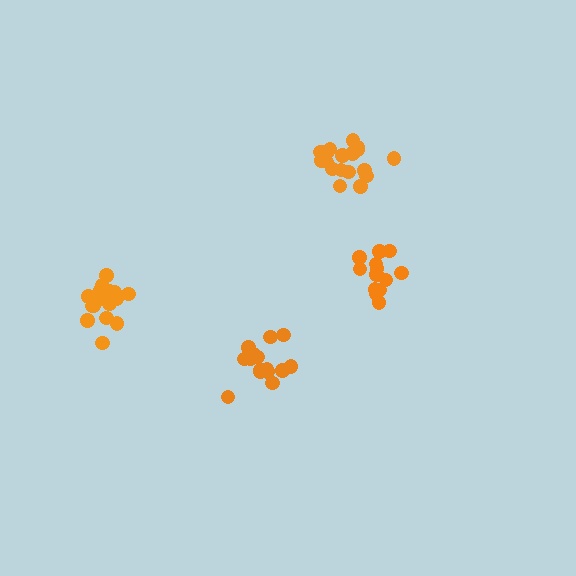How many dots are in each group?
Group 1: 17 dots, Group 2: 15 dots, Group 3: 19 dots, Group 4: 13 dots (64 total).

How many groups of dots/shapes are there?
There are 4 groups.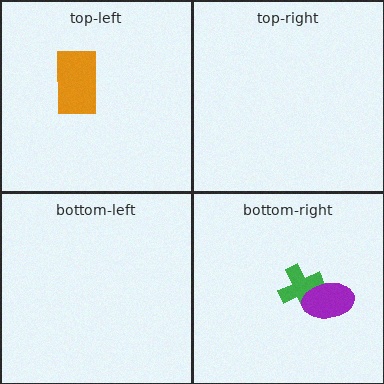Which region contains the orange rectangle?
The top-left region.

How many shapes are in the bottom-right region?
2.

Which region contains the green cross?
The bottom-right region.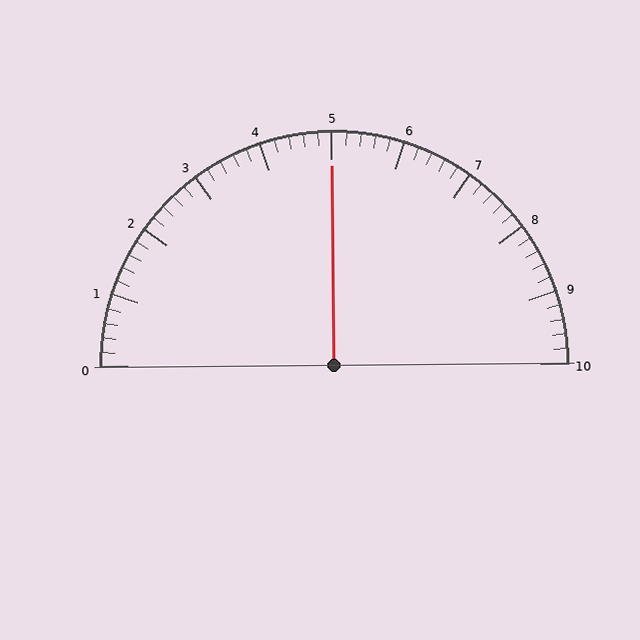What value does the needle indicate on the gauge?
The needle indicates approximately 5.0.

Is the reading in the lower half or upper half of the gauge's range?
The reading is in the upper half of the range (0 to 10).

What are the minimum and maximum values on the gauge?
The gauge ranges from 0 to 10.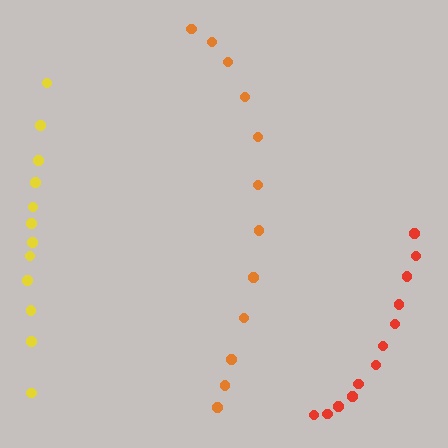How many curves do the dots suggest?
There are 3 distinct paths.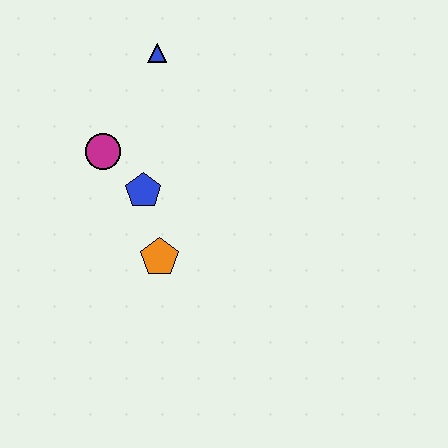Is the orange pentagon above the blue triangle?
No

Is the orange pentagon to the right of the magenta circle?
Yes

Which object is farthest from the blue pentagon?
The blue triangle is farthest from the blue pentagon.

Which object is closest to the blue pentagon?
The magenta circle is closest to the blue pentagon.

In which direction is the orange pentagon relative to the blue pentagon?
The orange pentagon is below the blue pentagon.